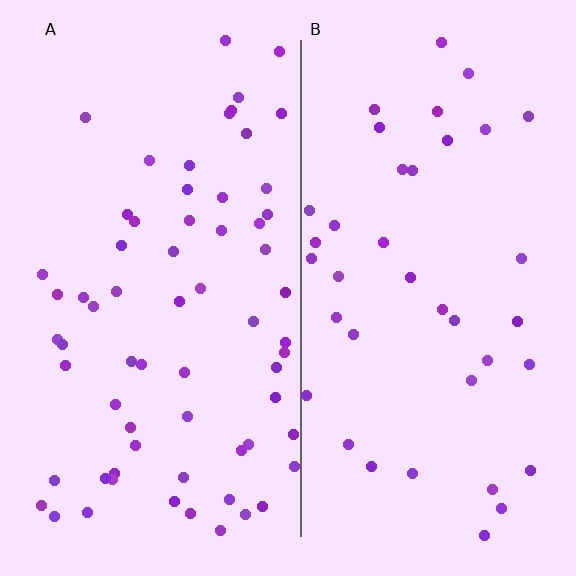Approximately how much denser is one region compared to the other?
Approximately 1.7× — region A over region B.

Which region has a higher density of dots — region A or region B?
A (the left).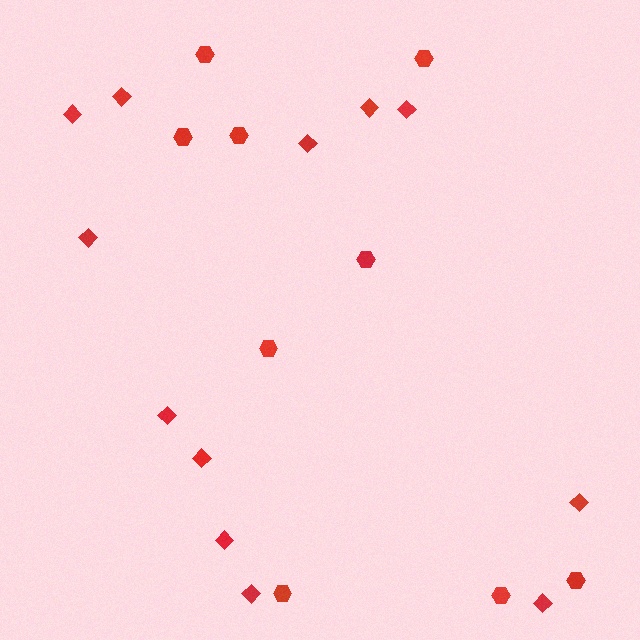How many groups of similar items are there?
There are 2 groups: one group of diamonds (12) and one group of hexagons (9).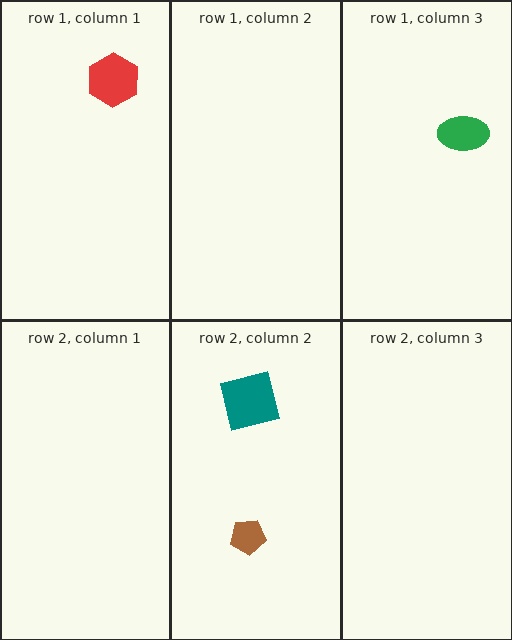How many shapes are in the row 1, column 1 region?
1.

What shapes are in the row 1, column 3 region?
The green ellipse.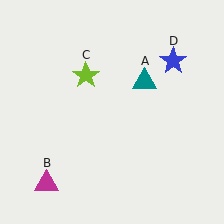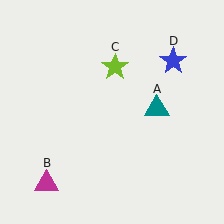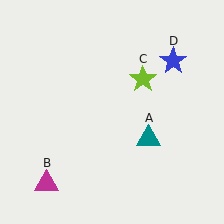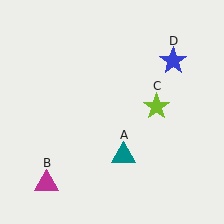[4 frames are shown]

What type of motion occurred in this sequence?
The teal triangle (object A), lime star (object C) rotated clockwise around the center of the scene.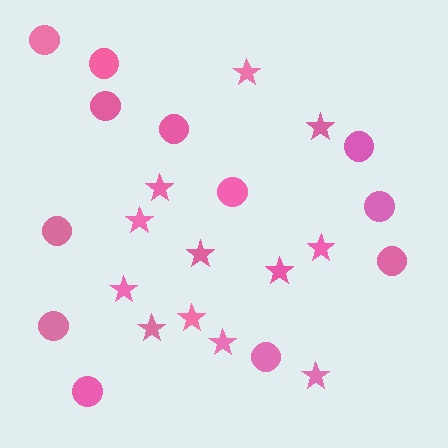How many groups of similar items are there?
There are 2 groups: one group of stars (12) and one group of circles (12).